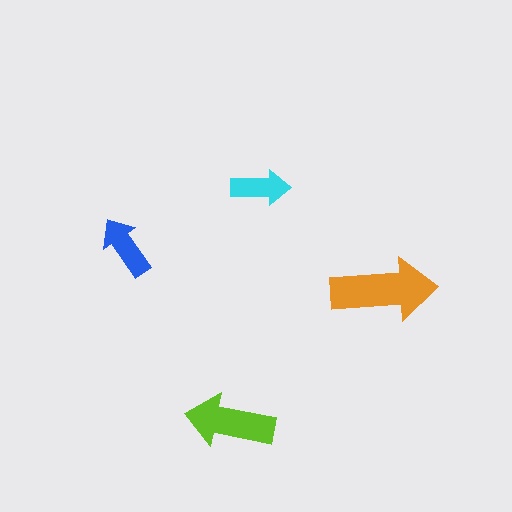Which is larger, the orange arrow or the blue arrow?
The orange one.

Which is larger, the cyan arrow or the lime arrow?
The lime one.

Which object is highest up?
The cyan arrow is topmost.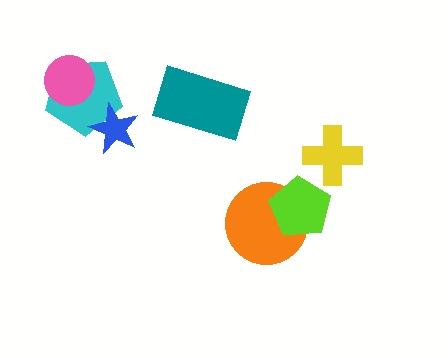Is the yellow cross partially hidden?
No, no other shape covers it.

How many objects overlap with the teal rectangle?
0 objects overlap with the teal rectangle.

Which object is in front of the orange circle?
The lime pentagon is in front of the orange circle.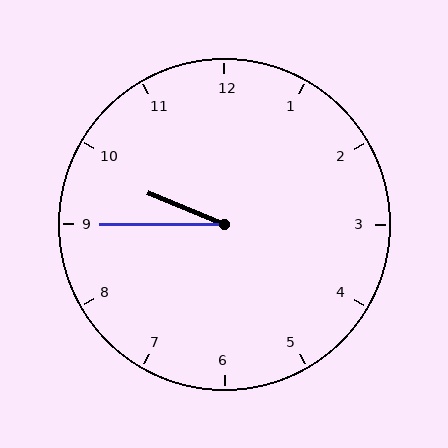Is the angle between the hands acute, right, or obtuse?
It is acute.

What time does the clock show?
9:45.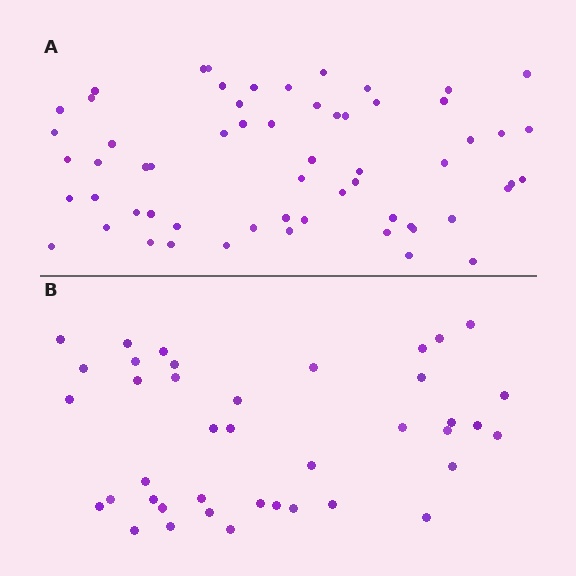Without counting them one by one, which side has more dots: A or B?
Region A (the top region) has more dots.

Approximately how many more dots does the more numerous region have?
Region A has approximately 20 more dots than region B.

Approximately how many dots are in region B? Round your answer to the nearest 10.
About 40 dots.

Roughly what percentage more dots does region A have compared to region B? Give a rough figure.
About 50% more.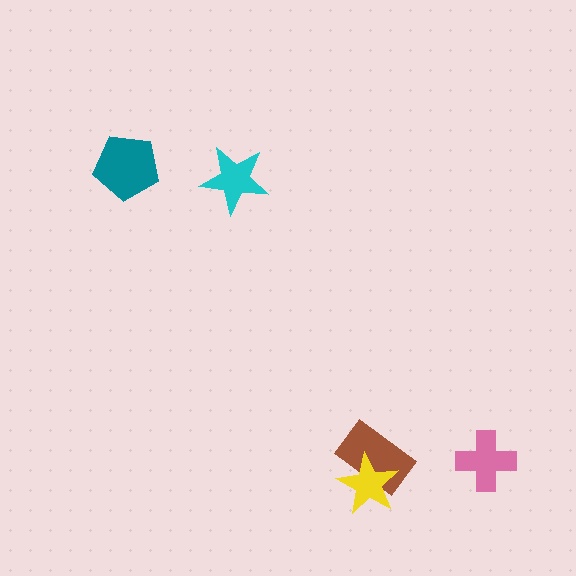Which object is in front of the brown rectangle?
The yellow star is in front of the brown rectangle.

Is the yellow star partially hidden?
No, no other shape covers it.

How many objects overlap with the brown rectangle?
1 object overlaps with the brown rectangle.